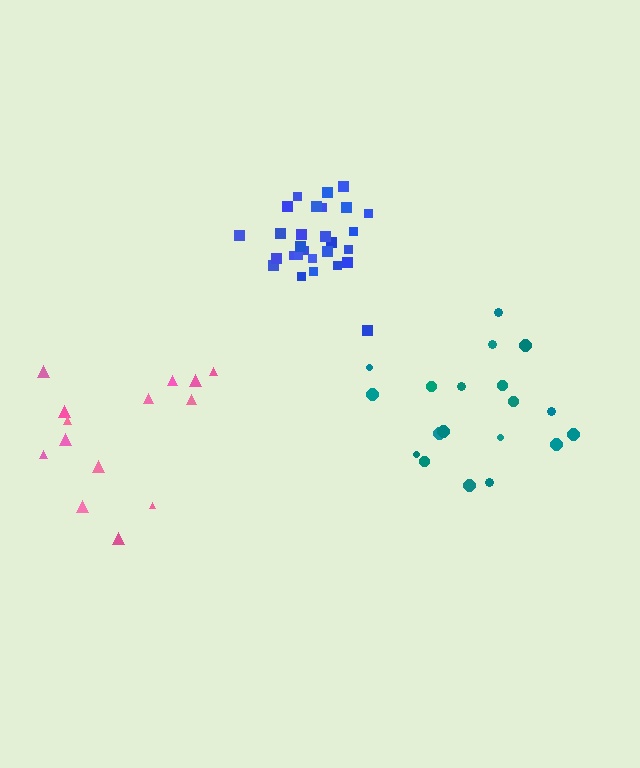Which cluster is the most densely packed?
Blue.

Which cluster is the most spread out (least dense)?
Pink.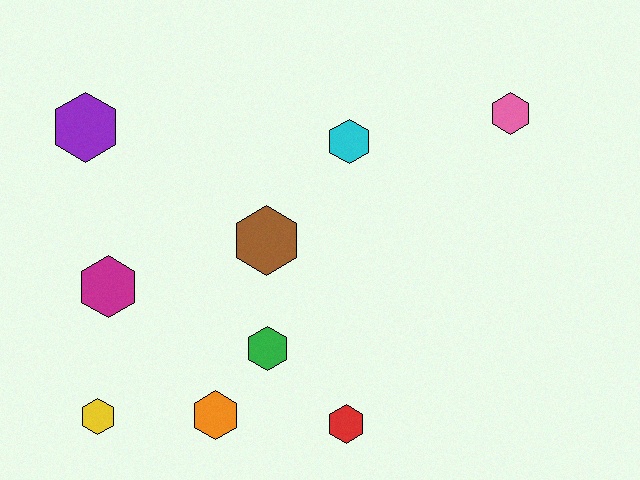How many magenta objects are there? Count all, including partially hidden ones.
There is 1 magenta object.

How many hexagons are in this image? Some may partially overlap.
There are 9 hexagons.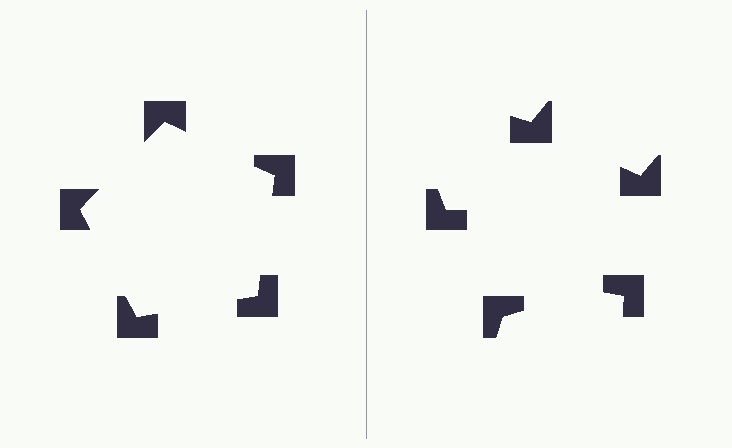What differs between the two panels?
The notched squares are positioned identically on both sides; only the wedge orientations differ. On the left they align to a pentagon; on the right they are misaligned.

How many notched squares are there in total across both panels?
10 — 5 on each side.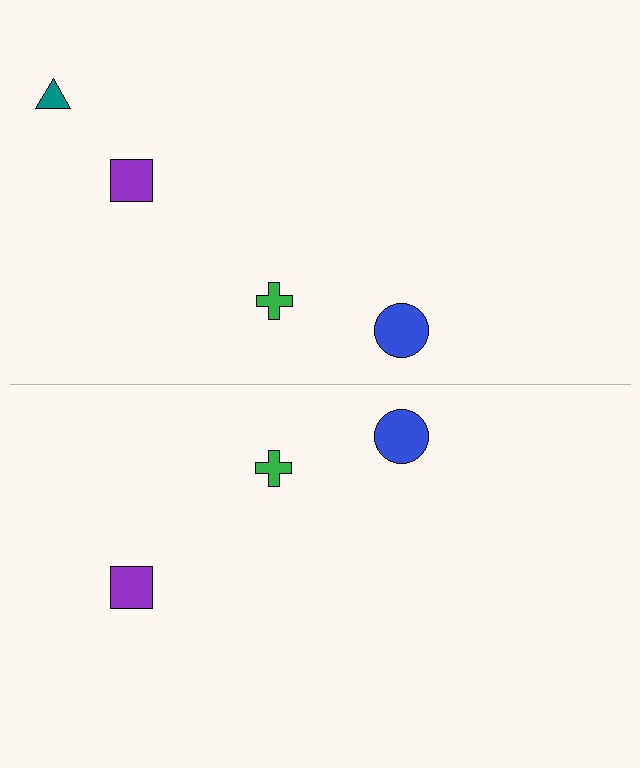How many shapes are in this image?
There are 7 shapes in this image.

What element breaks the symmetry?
A teal triangle is missing from the bottom side.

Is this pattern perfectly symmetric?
No, the pattern is not perfectly symmetric. A teal triangle is missing from the bottom side.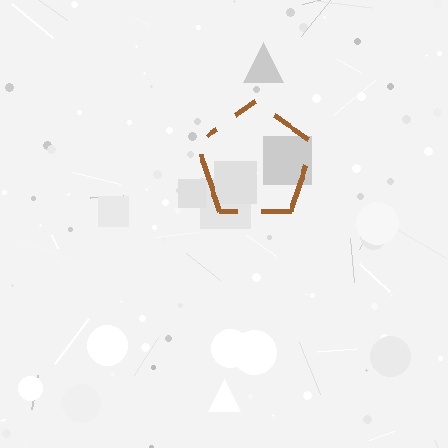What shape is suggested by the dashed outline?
The dashed outline suggests a pentagon.